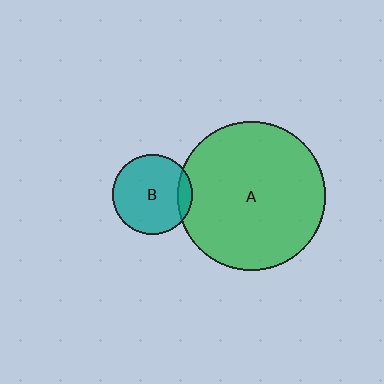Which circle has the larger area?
Circle A (green).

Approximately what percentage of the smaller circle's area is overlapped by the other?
Approximately 10%.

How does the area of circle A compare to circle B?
Approximately 3.5 times.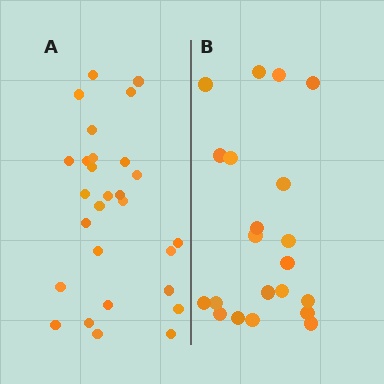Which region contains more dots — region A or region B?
Region A (the left region) has more dots.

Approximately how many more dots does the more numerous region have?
Region A has roughly 8 or so more dots than region B.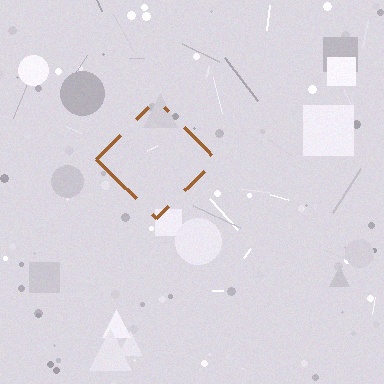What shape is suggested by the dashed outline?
The dashed outline suggests a diamond.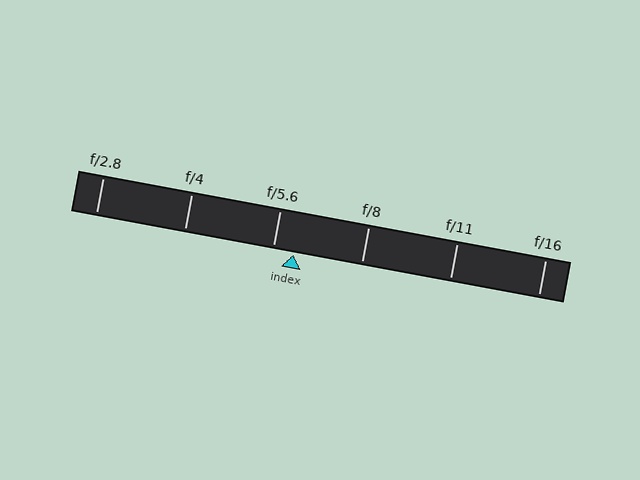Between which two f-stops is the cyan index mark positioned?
The index mark is between f/5.6 and f/8.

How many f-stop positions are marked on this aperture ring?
There are 6 f-stop positions marked.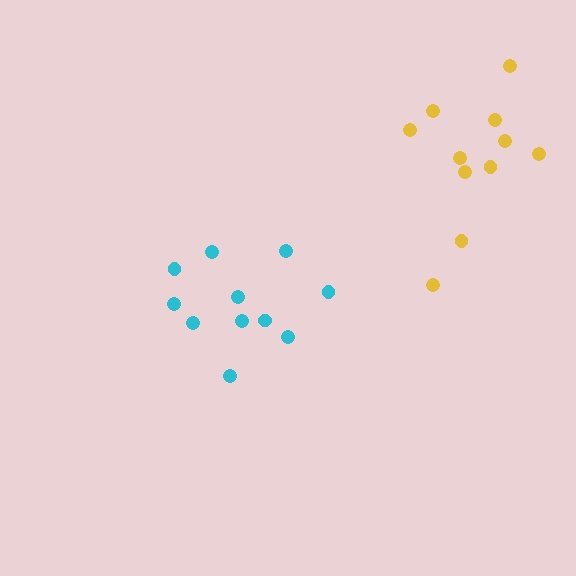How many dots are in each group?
Group 1: 11 dots, Group 2: 11 dots (22 total).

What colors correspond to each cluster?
The clusters are colored: cyan, yellow.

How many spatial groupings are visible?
There are 2 spatial groupings.